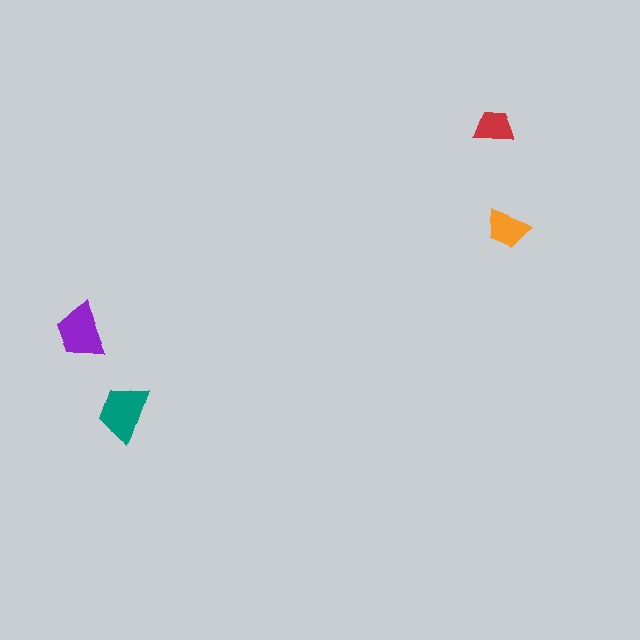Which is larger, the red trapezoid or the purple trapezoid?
The purple one.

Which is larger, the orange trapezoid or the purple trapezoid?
The purple one.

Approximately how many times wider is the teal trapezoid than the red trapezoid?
About 1.5 times wider.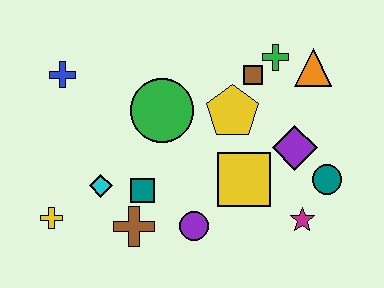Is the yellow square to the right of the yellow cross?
Yes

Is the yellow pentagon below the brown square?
Yes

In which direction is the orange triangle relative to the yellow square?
The orange triangle is above the yellow square.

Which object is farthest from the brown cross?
The orange triangle is farthest from the brown cross.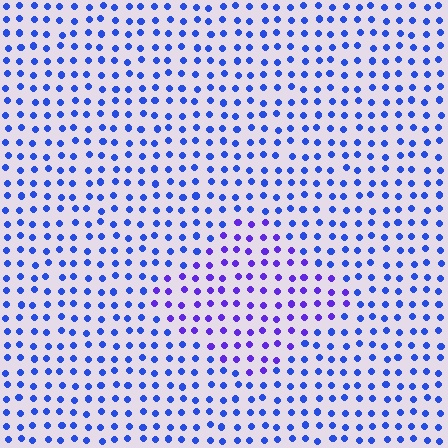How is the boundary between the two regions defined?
The boundary is defined purely by a slight shift in hue (about 32 degrees). Spacing, size, and orientation are identical on both sides.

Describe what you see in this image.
The image is filled with small blue elements in a uniform arrangement. A diamond-shaped region is visible where the elements are tinted to a slightly different hue, forming a subtle color boundary.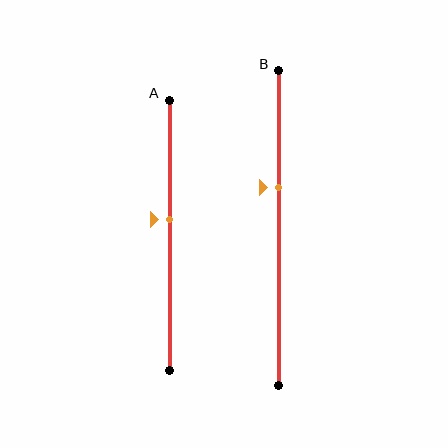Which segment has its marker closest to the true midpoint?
Segment A has its marker closest to the true midpoint.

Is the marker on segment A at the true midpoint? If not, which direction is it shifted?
No, the marker on segment A is shifted upward by about 6% of the segment length.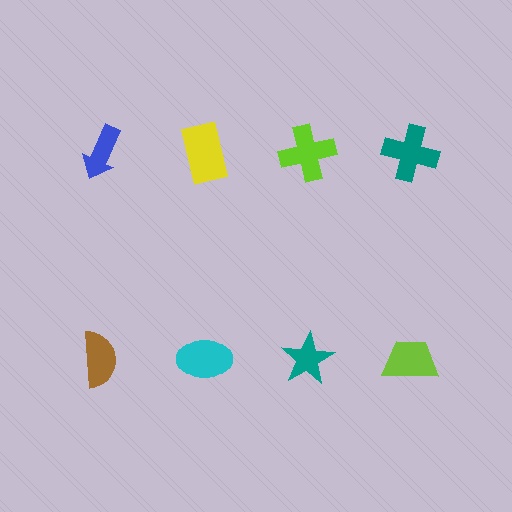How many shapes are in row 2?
4 shapes.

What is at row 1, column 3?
A lime cross.